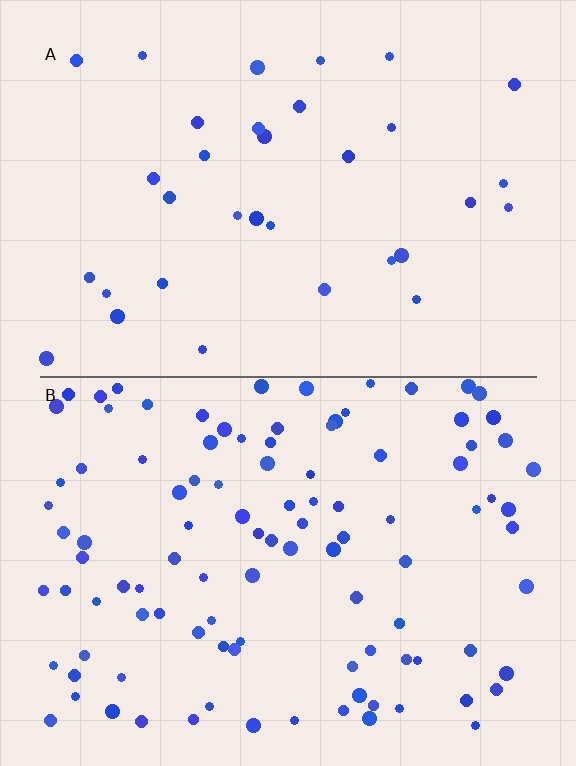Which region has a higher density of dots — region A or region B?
B (the bottom).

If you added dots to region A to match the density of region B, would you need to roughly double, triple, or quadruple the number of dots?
Approximately triple.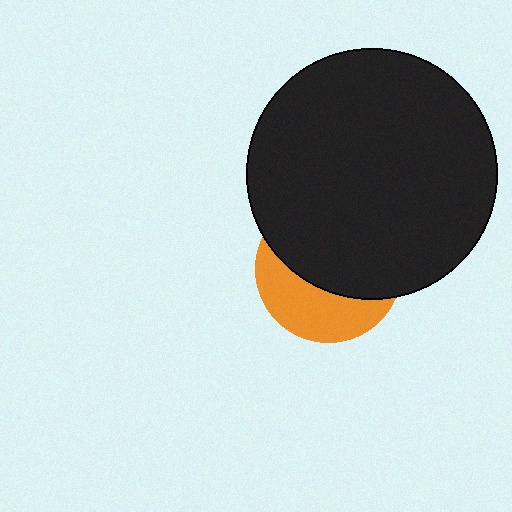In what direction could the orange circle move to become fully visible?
The orange circle could move down. That would shift it out from behind the black circle entirely.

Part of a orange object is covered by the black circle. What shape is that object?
It is a circle.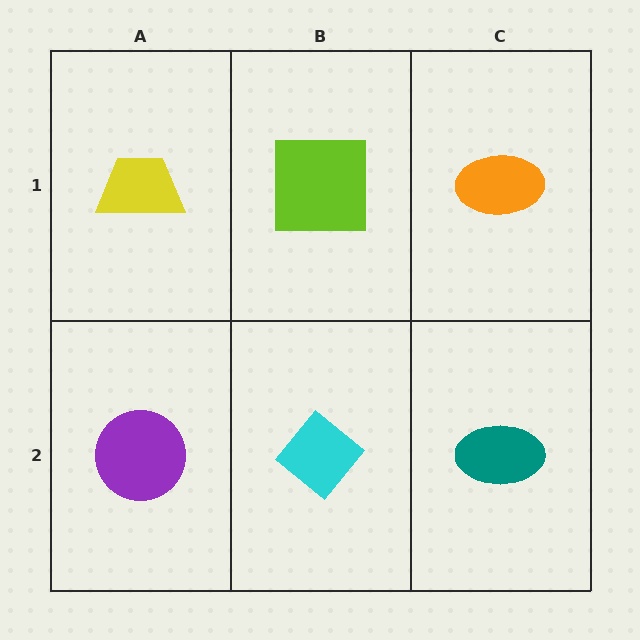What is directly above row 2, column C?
An orange ellipse.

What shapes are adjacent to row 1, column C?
A teal ellipse (row 2, column C), a lime square (row 1, column B).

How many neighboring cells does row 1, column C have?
2.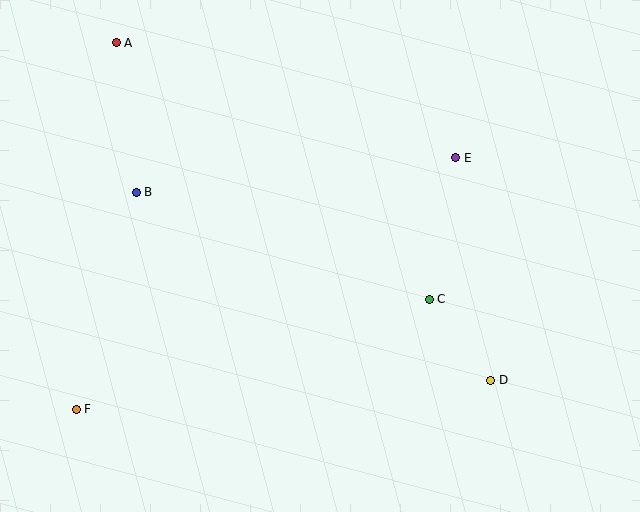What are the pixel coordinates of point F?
Point F is at (76, 409).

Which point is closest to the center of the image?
Point C at (429, 299) is closest to the center.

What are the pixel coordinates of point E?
Point E is at (456, 158).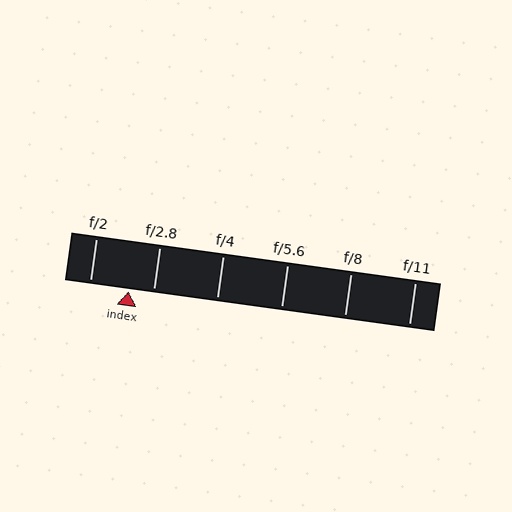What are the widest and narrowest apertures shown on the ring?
The widest aperture shown is f/2 and the narrowest is f/11.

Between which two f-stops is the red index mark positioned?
The index mark is between f/2 and f/2.8.